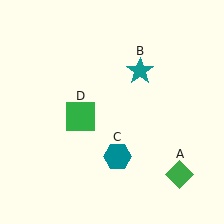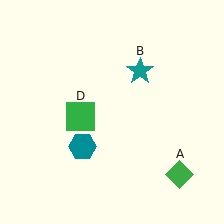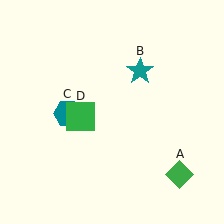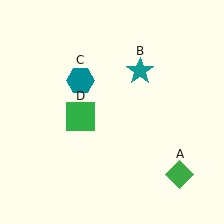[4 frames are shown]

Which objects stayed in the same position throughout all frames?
Green diamond (object A) and teal star (object B) and green square (object D) remained stationary.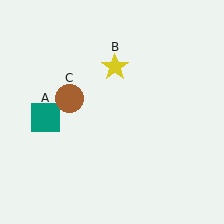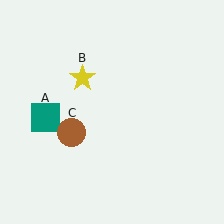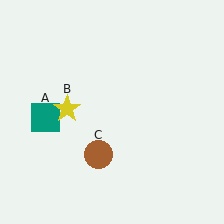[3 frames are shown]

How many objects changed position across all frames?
2 objects changed position: yellow star (object B), brown circle (object C).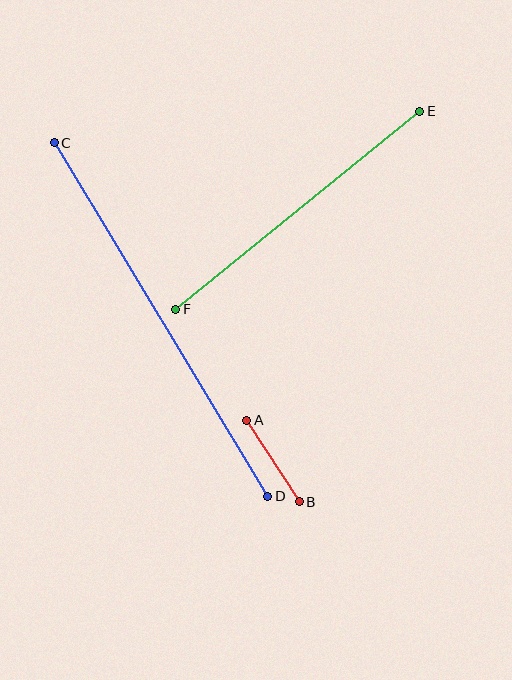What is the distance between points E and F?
The distance is approximately 314 pixels.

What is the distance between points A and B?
The distance is approximately 97 pixels.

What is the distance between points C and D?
The distance is approximately 413 pixels.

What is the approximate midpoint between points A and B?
The midpoint is at approximately (273, 461) pixels.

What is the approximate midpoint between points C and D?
The midpoint is at approximately (161, 319) pixels.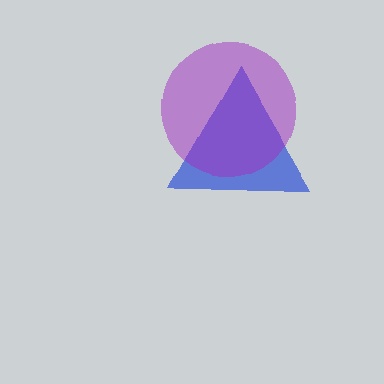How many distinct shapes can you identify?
There are 2 distinct shapes: a blue triangle, a purple circle.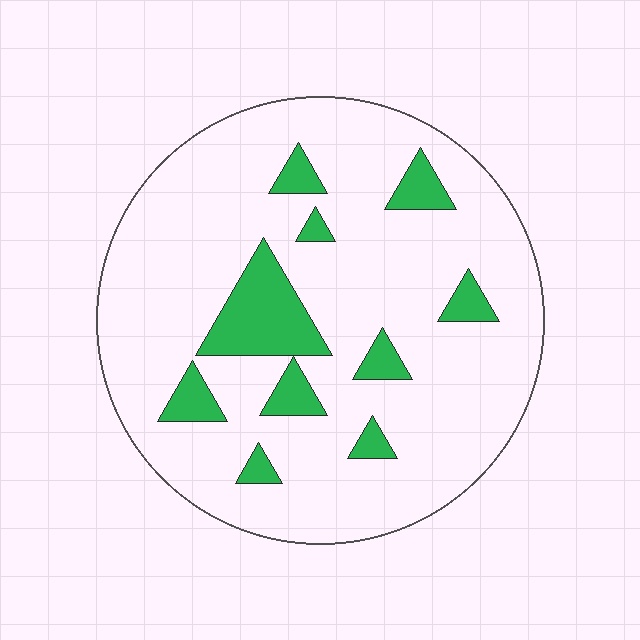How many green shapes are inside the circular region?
10.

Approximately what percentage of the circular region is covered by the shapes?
Approximately 15%.